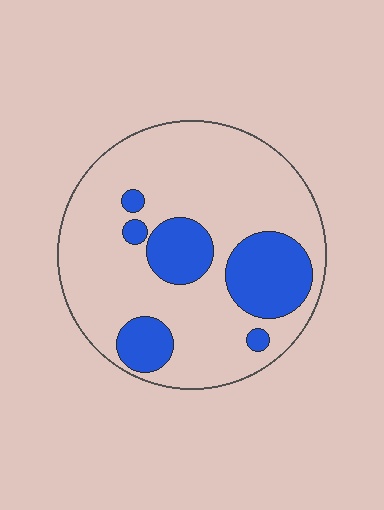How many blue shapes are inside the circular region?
6.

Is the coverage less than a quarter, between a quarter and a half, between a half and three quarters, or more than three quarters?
Less than a quarter.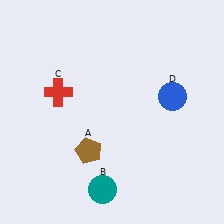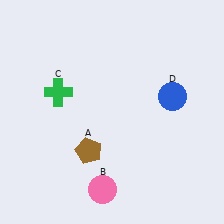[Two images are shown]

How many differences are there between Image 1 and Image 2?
There are 2 differences between the two images.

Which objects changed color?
B changed from teal to pink. C changed from red to green.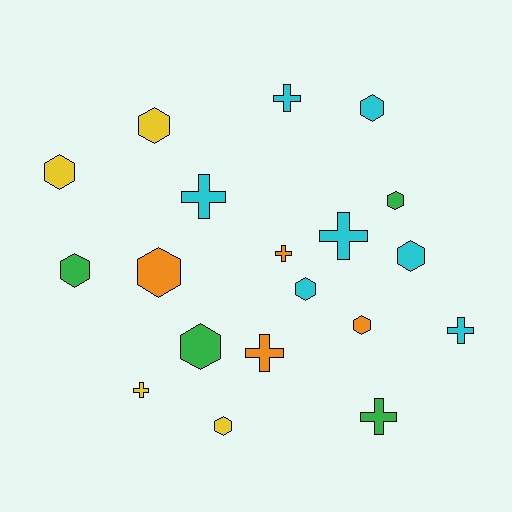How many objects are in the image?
There are 19 objects.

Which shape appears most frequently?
Hexagon, with 11 objects.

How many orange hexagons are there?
There are 2 orange hexagons.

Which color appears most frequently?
Cyan, with 7 objects.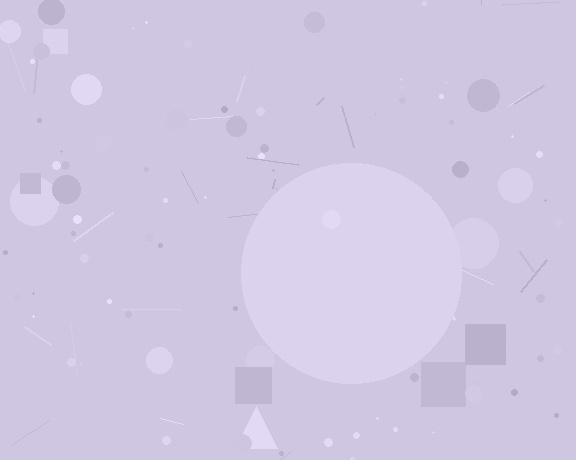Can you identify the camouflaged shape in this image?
The camouflaged shape is a circle.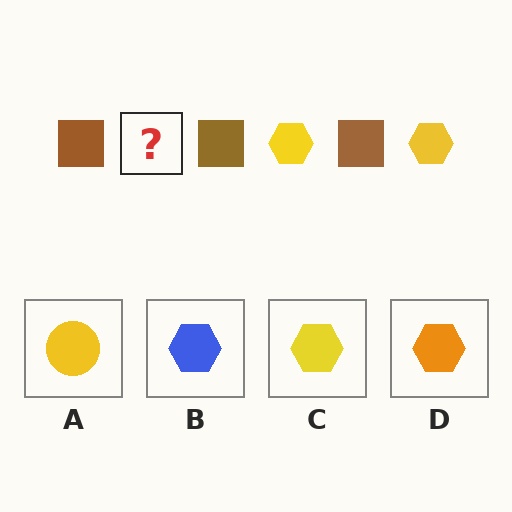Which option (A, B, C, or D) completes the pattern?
C.